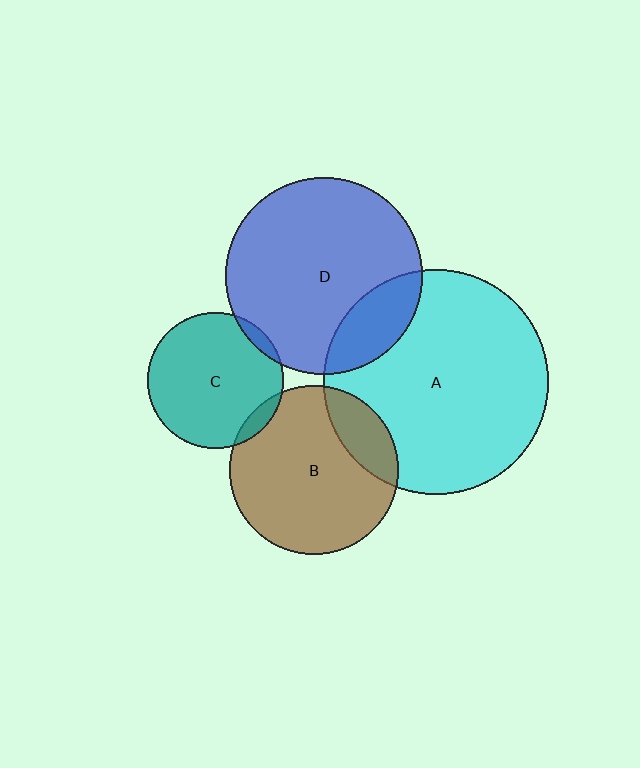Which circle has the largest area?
Circle A (cyan).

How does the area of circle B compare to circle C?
Approximately 1.5 times.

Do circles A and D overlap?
Yes.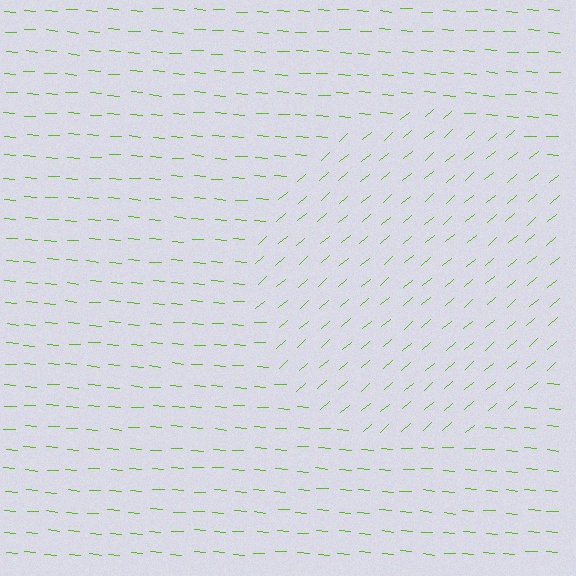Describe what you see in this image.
The image is filled with small lime line segments. A circle region in the image has lines oriented differently from the surrounding lines, creating a visible texture boundary.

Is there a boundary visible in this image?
Yes, there is a texture boundary formed by a change in line orientation.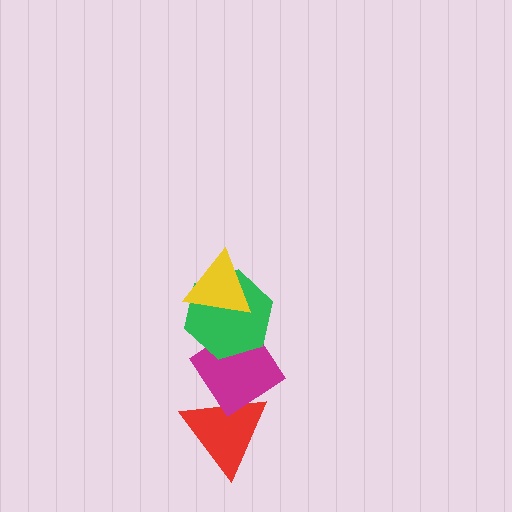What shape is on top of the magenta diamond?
The green hexagon is on top of the magenta diamond.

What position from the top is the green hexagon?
The green hexagon is 2nd from the top.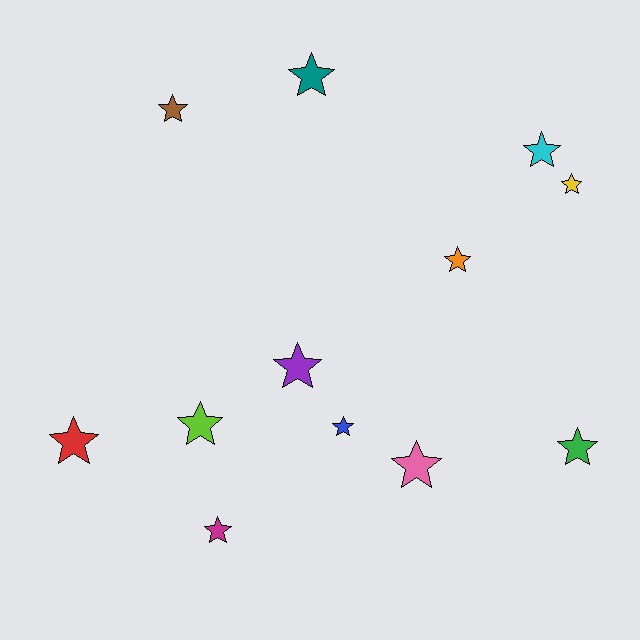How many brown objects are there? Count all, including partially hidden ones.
There is 1 brown object.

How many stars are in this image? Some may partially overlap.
There are 12 stars.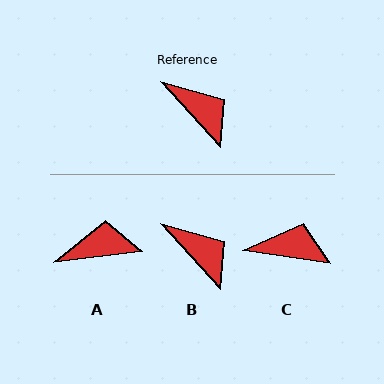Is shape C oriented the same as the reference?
No, it is off by about 39 degrees.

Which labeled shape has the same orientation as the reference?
B.